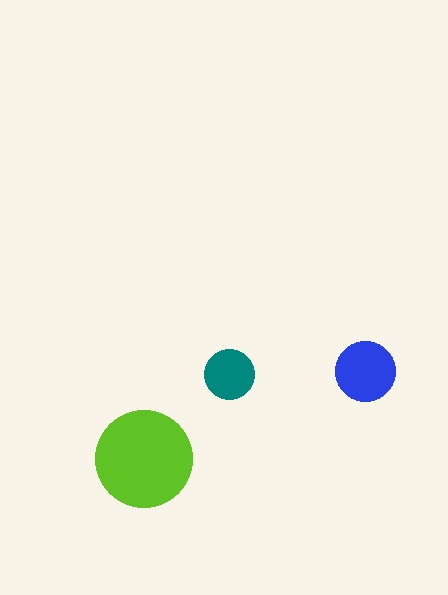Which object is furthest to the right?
The blue circle is rightmost.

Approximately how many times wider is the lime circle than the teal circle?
About 2 times wider.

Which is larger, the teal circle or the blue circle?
The blue one.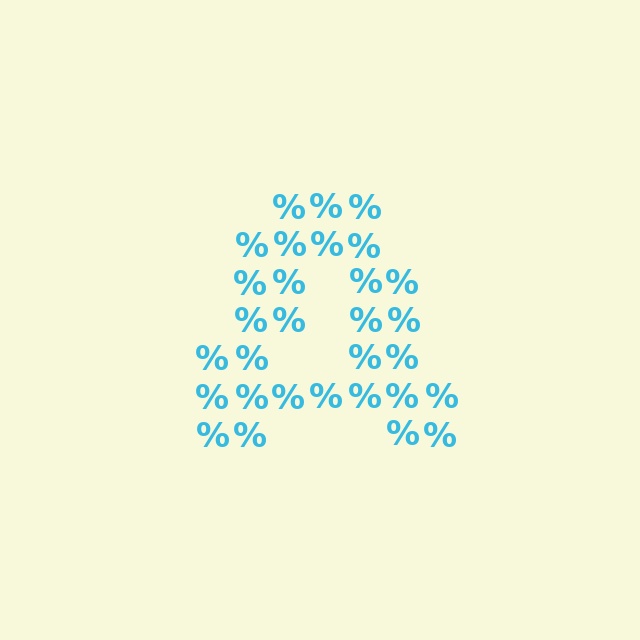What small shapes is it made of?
It is made of small percent signs.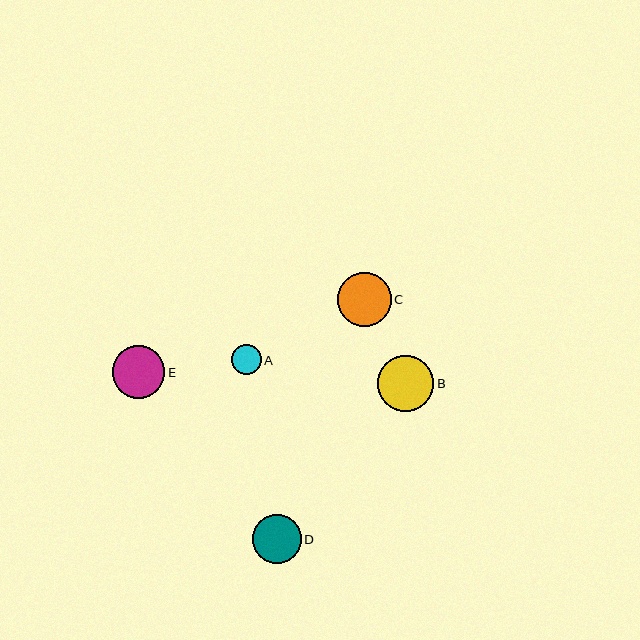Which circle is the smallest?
Circle A is the smallest with a size of approximately 30 pixels.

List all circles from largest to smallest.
From largest to smallest: B, C, E, D, A.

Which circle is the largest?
Circle B is the largest with a size of approximately 56 pixels.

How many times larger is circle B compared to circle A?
Circle B is approximately 1.9 times the size of circle A.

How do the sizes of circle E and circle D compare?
Circle E and circle D are approximately the same size.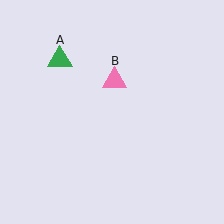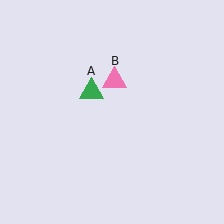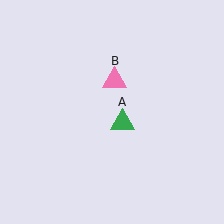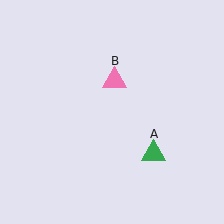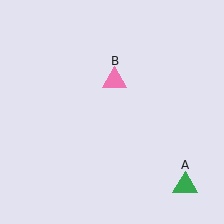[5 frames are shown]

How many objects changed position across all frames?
1 object changed position: green triangle (object A).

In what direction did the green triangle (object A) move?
The green triangle (object A) moved down and to the right.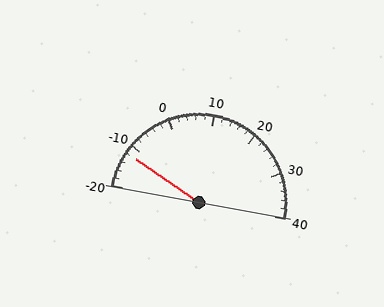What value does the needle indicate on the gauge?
The needle indicates approximately -12.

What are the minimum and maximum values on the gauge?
The gauge ranges from -20 to 40.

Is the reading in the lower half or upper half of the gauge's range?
The reading is in the lower half of the range (-20 to 40).